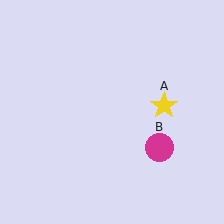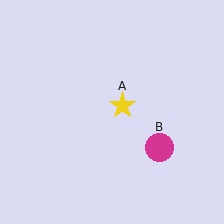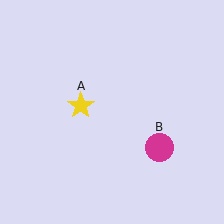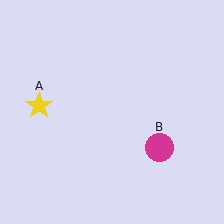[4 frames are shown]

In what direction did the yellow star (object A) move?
The yellow star (object A) moved left.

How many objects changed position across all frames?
1 object changed position: yellow star (object A).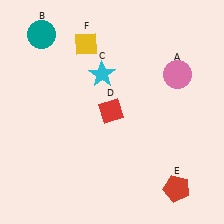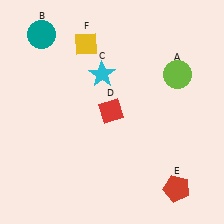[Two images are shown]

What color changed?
The circle (A) changed from pink in Image 1 to lime in Image 2.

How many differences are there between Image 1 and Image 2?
There is 1 difference between the two images.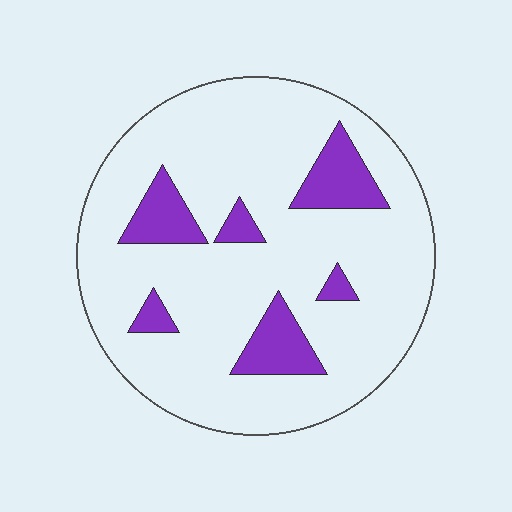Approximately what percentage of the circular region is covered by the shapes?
Approximately 15%.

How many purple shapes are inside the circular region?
6.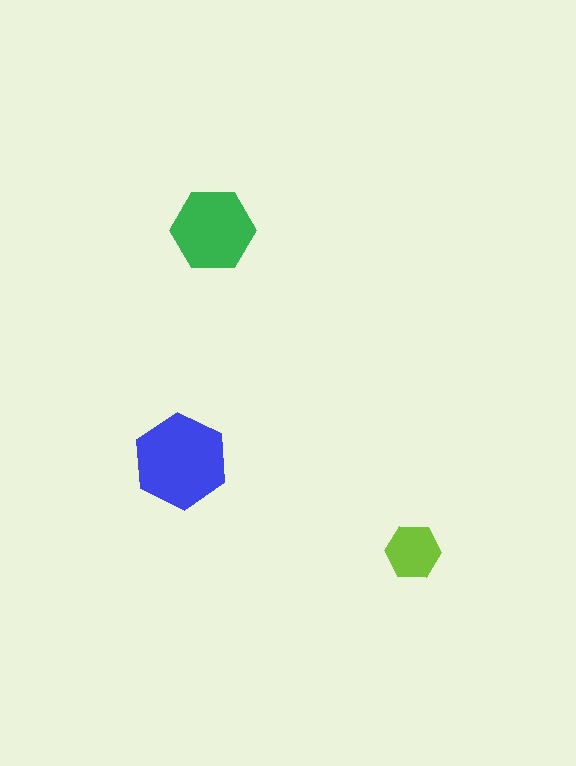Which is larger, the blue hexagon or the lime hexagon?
The blue one.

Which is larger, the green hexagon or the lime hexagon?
The green one.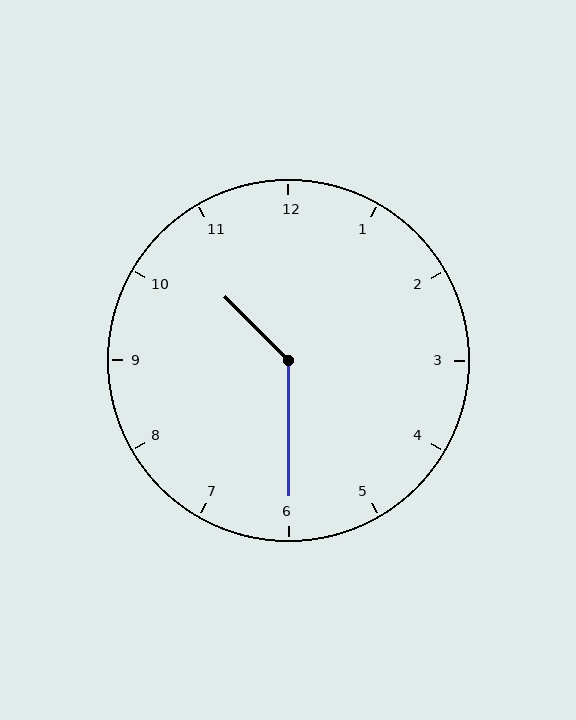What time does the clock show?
10:30.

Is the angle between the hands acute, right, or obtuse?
It is obtuse.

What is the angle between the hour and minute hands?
Approximately 135 degrees.